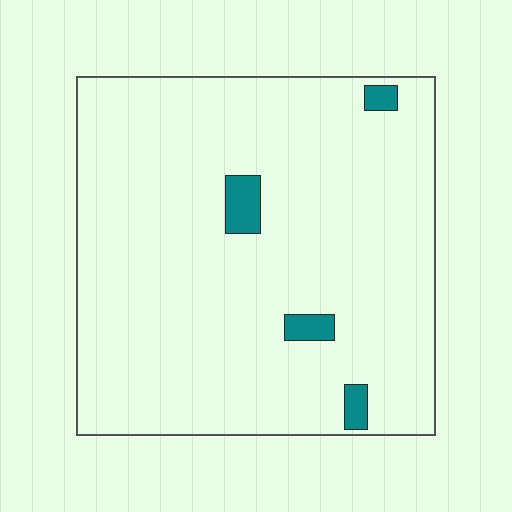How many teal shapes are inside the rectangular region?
4.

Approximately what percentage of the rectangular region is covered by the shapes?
Approximately 5%.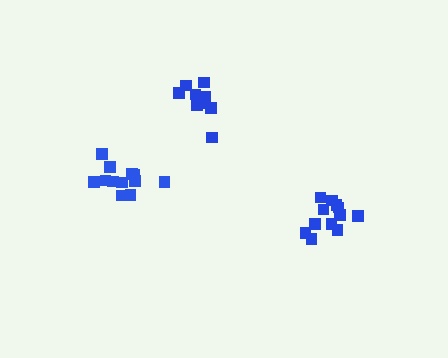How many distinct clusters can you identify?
There are 3 distinct clusters.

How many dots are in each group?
Group 1: 9 dots, Group 2: 12 dots, Group 3: 12 dots (33 total).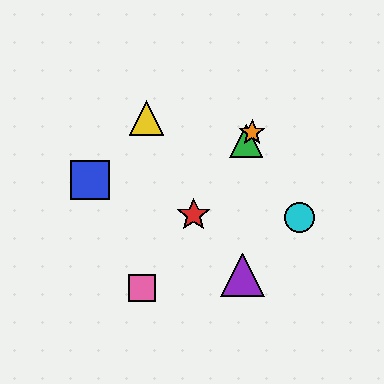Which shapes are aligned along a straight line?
The red star, the green triangle, the orange star, the pink square are aligned along a straight line.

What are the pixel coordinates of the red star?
The red star is at (194, 215).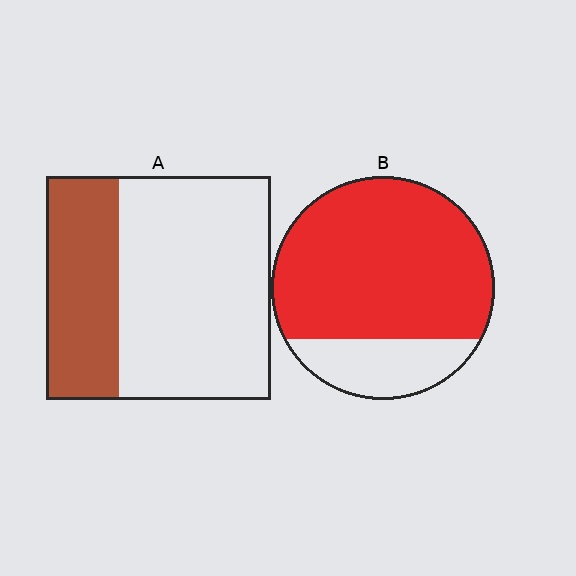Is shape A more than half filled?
No.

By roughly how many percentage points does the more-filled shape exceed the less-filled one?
By roughly 45 percentage points (B over A).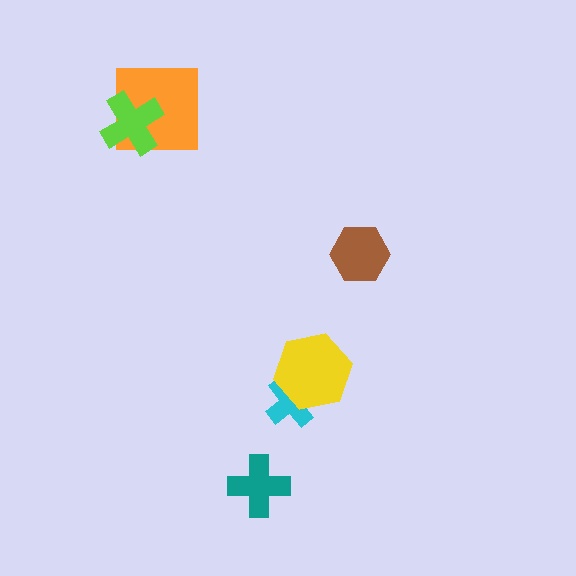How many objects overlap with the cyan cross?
1 object overlaps with the cyan cross.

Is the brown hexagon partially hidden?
No, no other shape covers it.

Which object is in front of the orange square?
The lime cross is in front of the orange square.